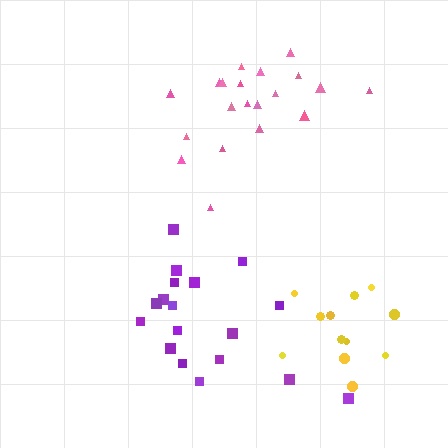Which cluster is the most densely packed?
Pink.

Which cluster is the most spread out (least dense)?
Purple.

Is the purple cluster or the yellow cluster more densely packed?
Yellow.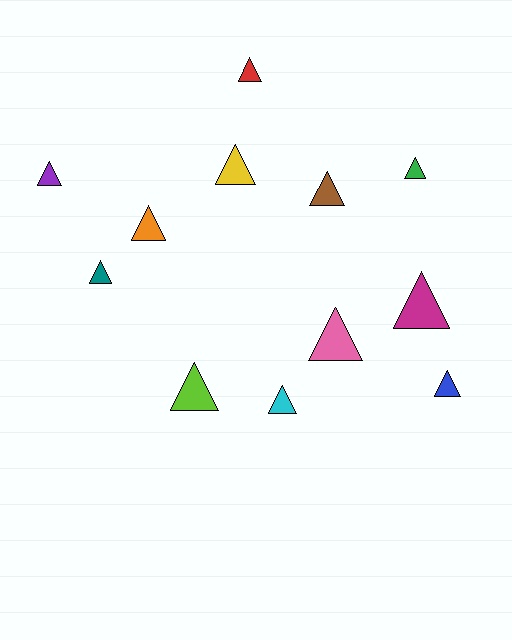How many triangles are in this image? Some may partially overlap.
There are 12 triangles.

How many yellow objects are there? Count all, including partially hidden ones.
There is 1 yellow object.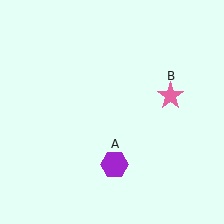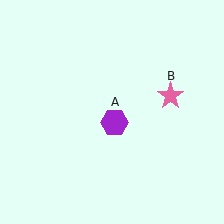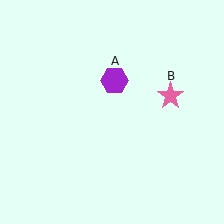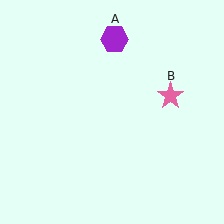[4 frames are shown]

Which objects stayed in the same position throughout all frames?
Pink star (object B) remained stationary.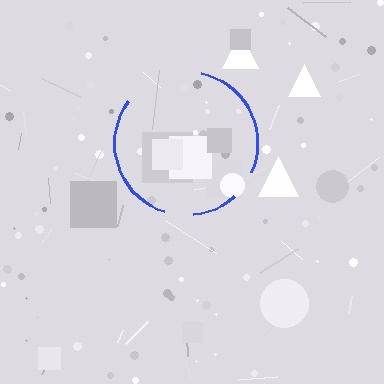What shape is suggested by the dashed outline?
The dashed outline suggests a circle.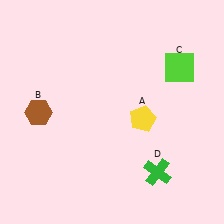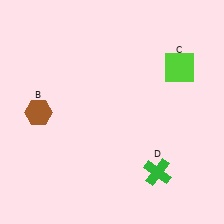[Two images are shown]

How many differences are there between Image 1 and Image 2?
There is 1 difference between the two images.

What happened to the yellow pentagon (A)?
The yellow pentagon (A) was removed in Image 2. It was in the bottom-right area of Image 1.